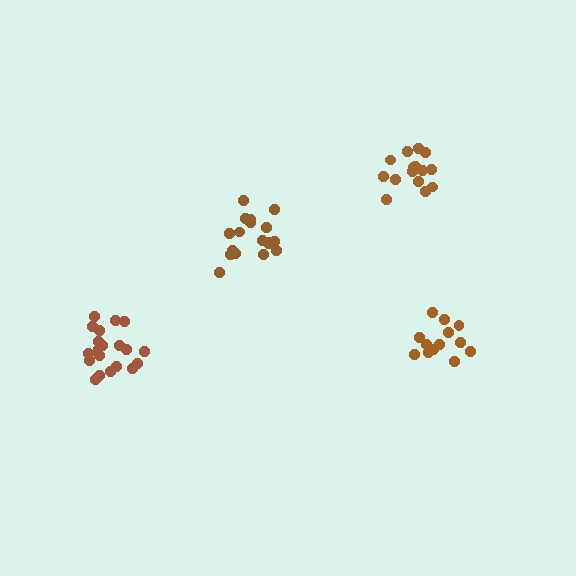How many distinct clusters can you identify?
There are 4 distinct clusters.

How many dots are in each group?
Group 1: 14 dots, Group 2: 18 dots, Group 3: 20 dots, Group 4: 15 dots (67 total).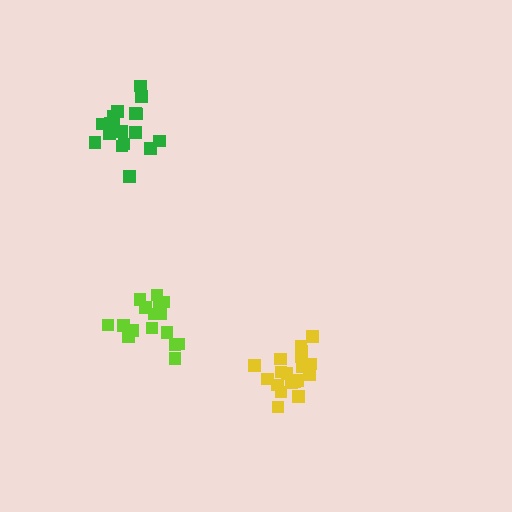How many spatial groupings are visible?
There are 3 spatial groupings.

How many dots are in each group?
Group 1: 17 dots, Group 2: 19 dots, Group 3: 18 dots (54 total).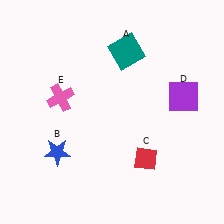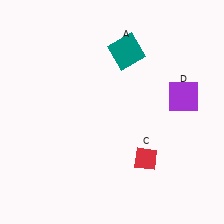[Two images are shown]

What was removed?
The pink cross (E), the blue star (B) were removed in Image 2.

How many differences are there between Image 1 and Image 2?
There are 2 differences between the two images.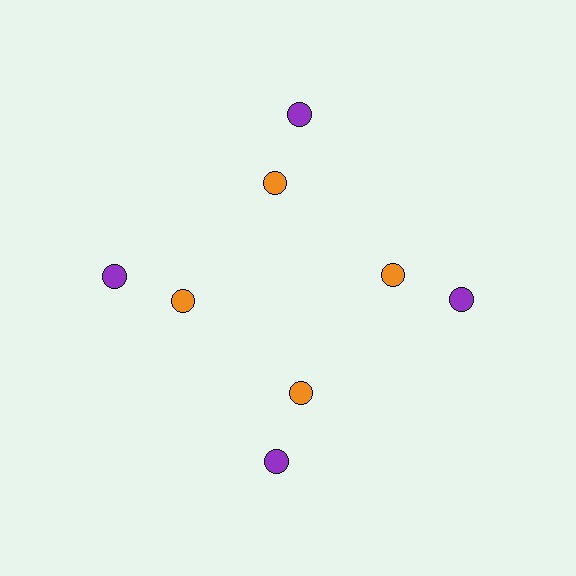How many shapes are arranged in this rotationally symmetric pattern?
There are 8 shapes, arranged in 4 groups of 2.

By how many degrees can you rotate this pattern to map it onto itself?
The pattern maps onto itself every 90 degrees of rotation.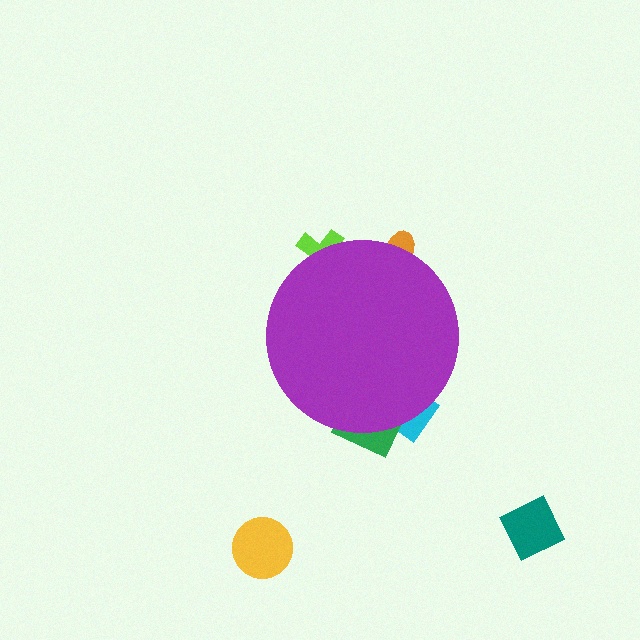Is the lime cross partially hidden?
Yes, the lime cross is partially hidden behind the purple circle.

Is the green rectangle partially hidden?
Yes, the green rectangle is partially hidden behind the purple circle.